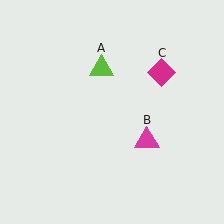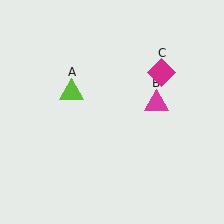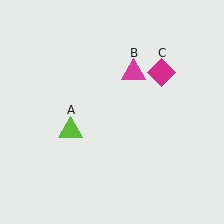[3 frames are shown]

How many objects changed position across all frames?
2 objects changed position: lime triangle (object A), magenta triangle (object B).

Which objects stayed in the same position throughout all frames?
Magenta diamond (object C) remained stationary.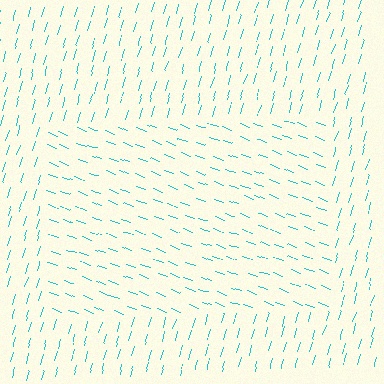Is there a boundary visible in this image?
Yes, there is a texture boundary formed by a change in line orientation.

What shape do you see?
I see a rectangle.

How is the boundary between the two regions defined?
The boundary is defined purely by a change in line orientation (approximately 86 degrees difference). All lines are the same color and thickness.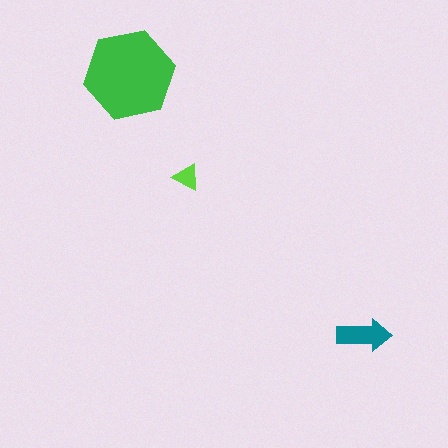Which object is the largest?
The green hexagon.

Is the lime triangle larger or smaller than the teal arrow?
Smaller.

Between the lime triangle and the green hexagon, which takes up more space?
The green hexagon.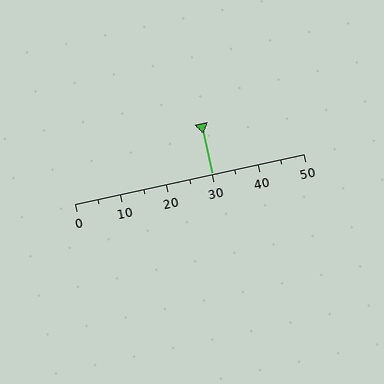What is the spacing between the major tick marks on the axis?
The major ticks are spaced 10 apart.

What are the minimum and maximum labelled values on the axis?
The axis runs from 0 to 50.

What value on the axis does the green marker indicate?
The marker indicates approximately 30.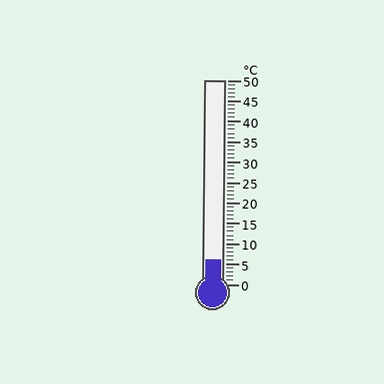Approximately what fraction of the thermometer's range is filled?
The thermometer is filled to approximately 10% of its range.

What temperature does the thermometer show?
The thermometer shows approximately 6°C.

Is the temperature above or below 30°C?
The temperature is below 30°C.